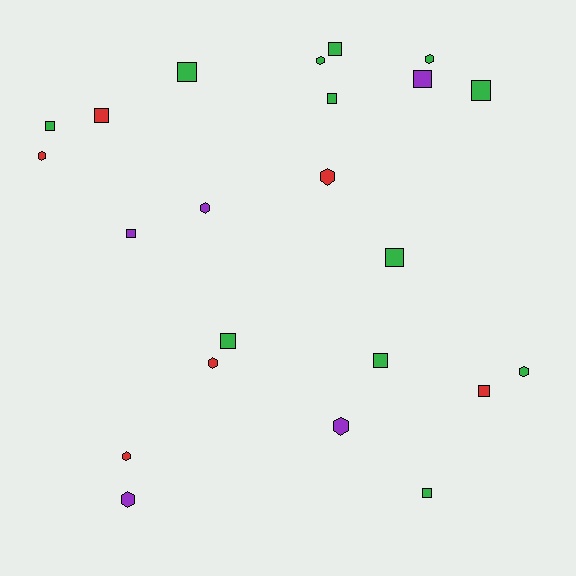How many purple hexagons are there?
There are 3 purple hexagons.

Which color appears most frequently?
Green, with 12 objects.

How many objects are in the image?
There are 23 objects.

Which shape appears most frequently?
Square, with 13 objects.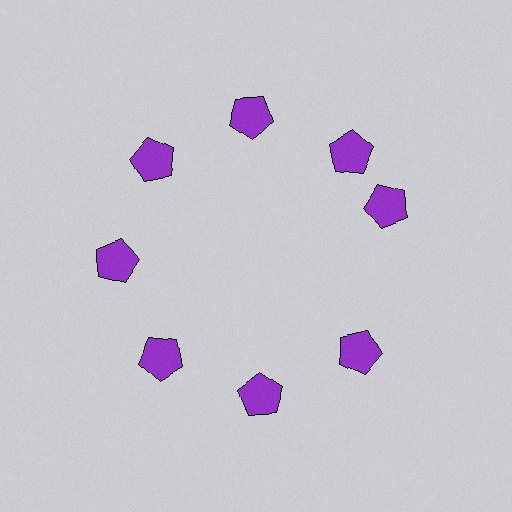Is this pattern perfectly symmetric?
No. The 8 purple pentagons are arranged in a ring, but one element near the 3 o'clock position is rotated out of alignment along the ring, breaking the 8-fold rotational symmetry.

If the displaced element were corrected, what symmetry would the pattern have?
It would have 8-fold rotational symmetry — the pattern would map onto itself every 45 degrees.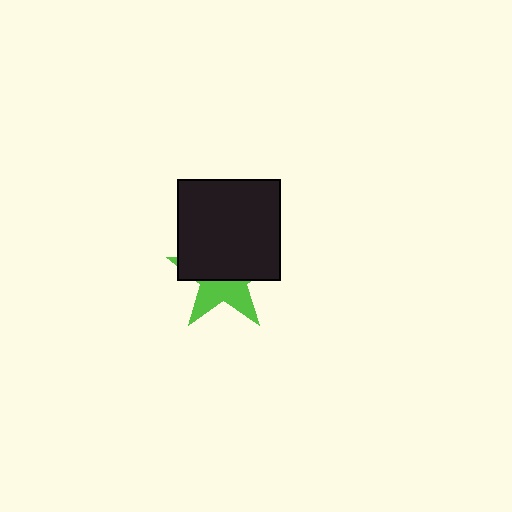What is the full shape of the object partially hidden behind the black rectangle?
The partially hidden object is a lime star.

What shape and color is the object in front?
The object in front is a black rectangle.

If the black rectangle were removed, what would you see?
You would see the complete lime star.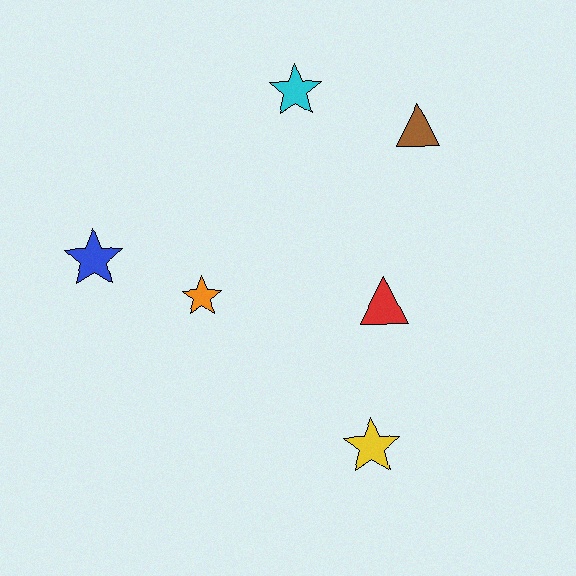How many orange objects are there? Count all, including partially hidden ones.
There is 1 orange object.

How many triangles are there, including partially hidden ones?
There are 2 triangles.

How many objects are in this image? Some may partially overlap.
There are 6 objects.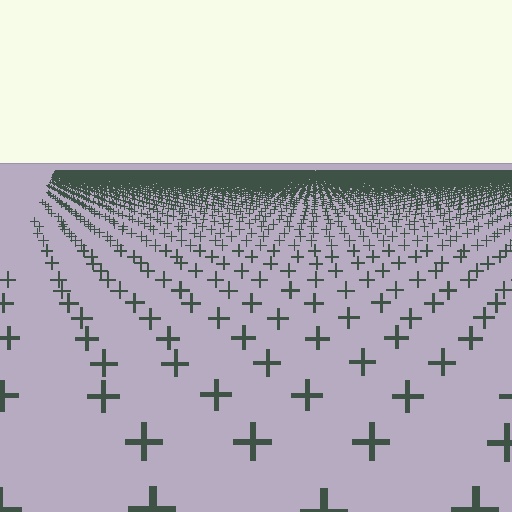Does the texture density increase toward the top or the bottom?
Density increases toward the top.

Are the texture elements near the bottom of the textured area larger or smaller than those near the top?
Larger. Near the bottom, elements are closer to the viewer and appear at a bigger on-screen size.